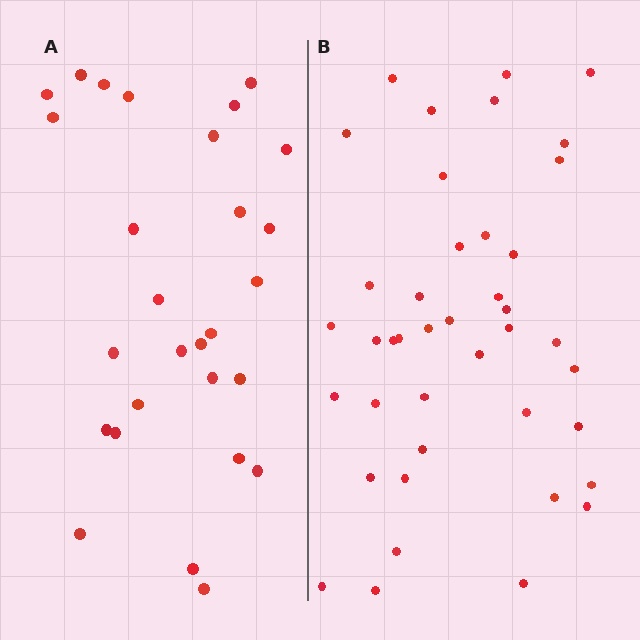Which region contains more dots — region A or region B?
Region B (the right region) has more dots.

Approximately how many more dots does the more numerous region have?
Region B has approximately 15 more dots than region A.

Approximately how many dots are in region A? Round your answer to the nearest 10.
About 30 dots. (The exact count is 28, which rounds to 30.)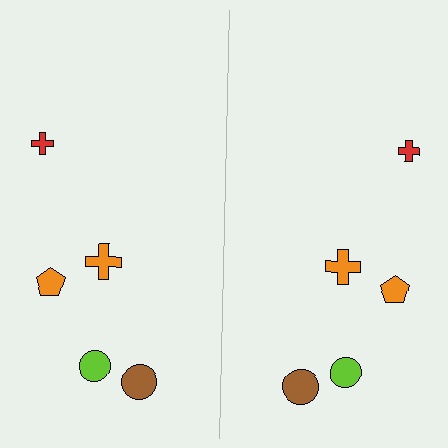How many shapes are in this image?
There are 10 shapes in this image.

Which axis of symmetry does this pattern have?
The pattern has a vertical axis of symmetry running through the center of the image.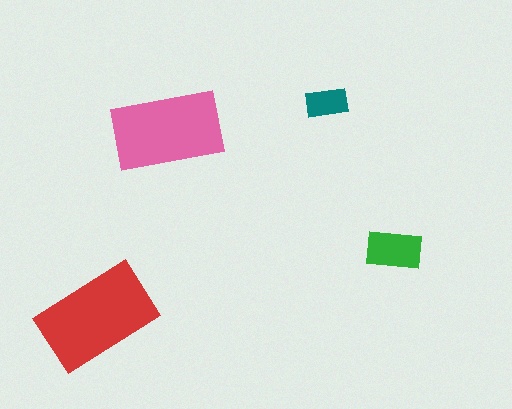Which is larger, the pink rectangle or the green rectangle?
The pink one.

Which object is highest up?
The teal rectangle is topmost.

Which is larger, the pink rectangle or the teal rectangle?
The pink one.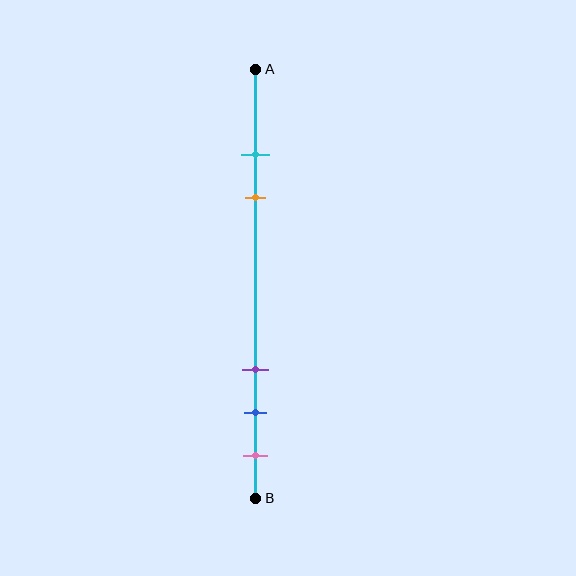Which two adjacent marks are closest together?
The cyan and orange marks are the closest adjacent pair.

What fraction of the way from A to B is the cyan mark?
The cyan mark is approximately 20% (0.2) of the way from A to B.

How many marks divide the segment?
There are 5 marks dividing the segment.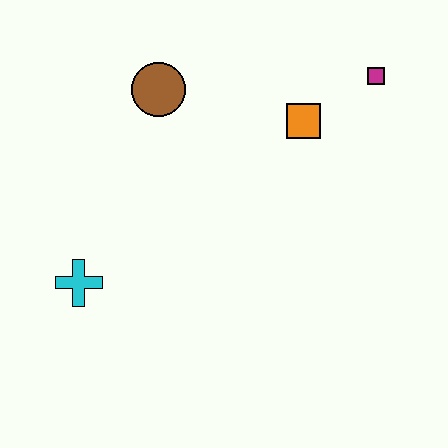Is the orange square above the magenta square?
No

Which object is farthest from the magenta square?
The cyan cross is farthest from the magenta square.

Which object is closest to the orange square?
The magenta square is closest to the orange square.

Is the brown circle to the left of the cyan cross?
No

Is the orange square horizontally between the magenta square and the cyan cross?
Yes